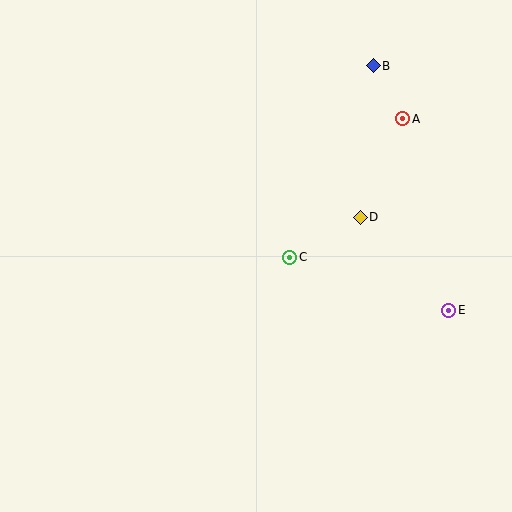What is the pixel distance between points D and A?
The distance between D and A is 107 pixels.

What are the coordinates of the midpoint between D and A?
The midpoint between D and A is at (382, 168).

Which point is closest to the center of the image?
Point C at (290, 257) is closest to the center.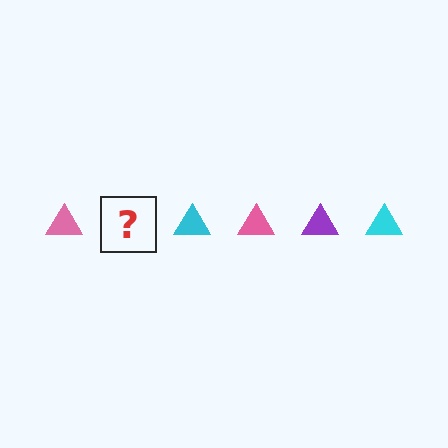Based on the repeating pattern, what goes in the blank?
The blank should be a purple triangle.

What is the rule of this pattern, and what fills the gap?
The rule is that the pattern cycles through pink, purple, cyan triangles. The gap should be filled with a purple triangle.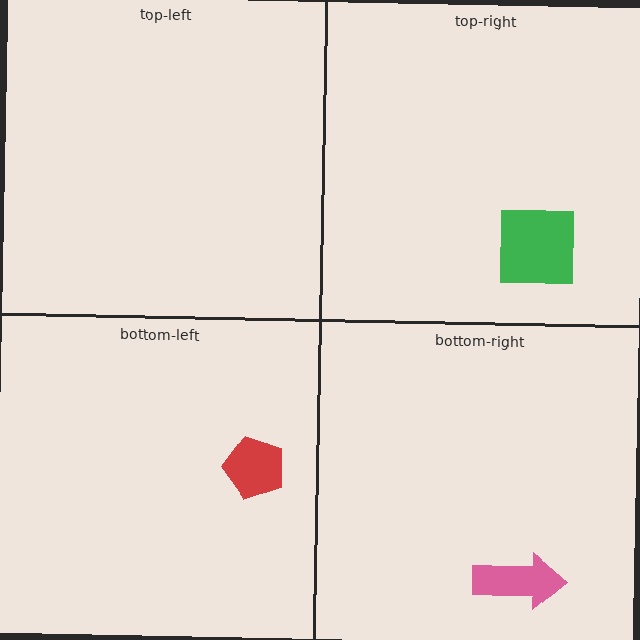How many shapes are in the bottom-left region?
1.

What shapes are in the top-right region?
The green square.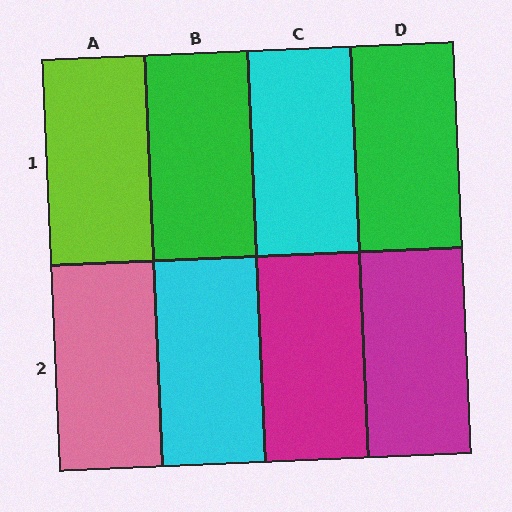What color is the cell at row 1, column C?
Cyan.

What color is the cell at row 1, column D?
Green.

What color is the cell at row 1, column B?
Green.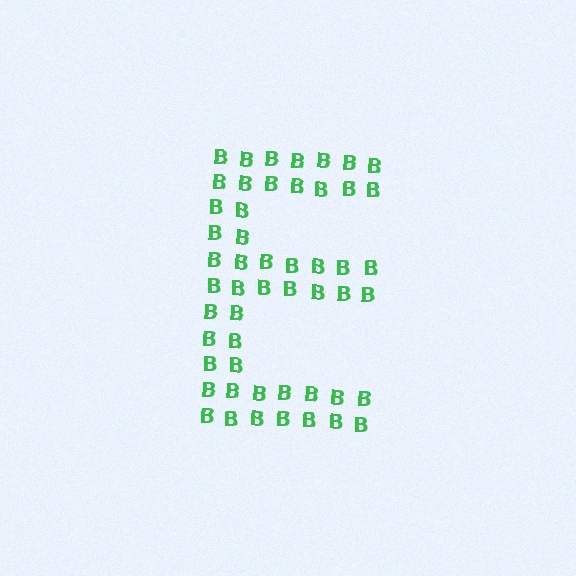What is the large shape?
The large shape is the letter E.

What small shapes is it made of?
It is made of small letter B's.